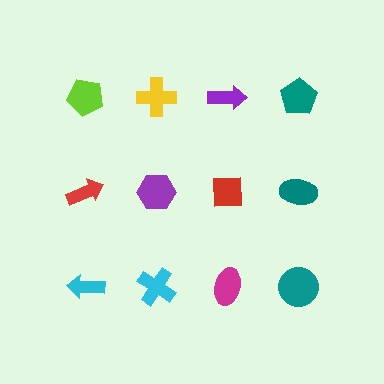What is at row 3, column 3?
A magenta ellipse.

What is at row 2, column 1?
A red arrow.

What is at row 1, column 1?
A lime pentagon.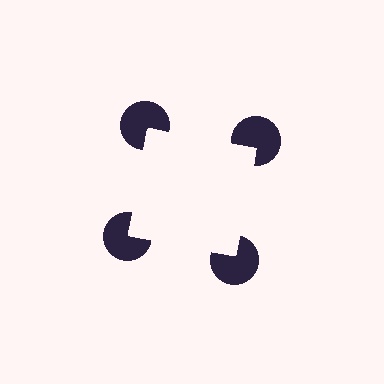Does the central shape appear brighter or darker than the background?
It typically appears slightly brighter than the background, even though no actual brightness change is drawn.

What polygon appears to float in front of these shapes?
An illusory square — its edges are inferred from the aligned wedge cuts in the pac-man discs, not physically drawn.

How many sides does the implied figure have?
4 sides.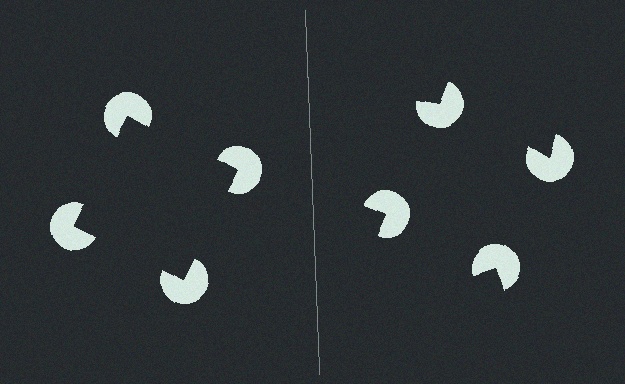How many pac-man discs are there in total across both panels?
8 — 4 on each side.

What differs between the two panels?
The pac-man discs are positioned identically on both sides; only the wedge orientations differ. On the left they align to a square; on the right they are misaligned.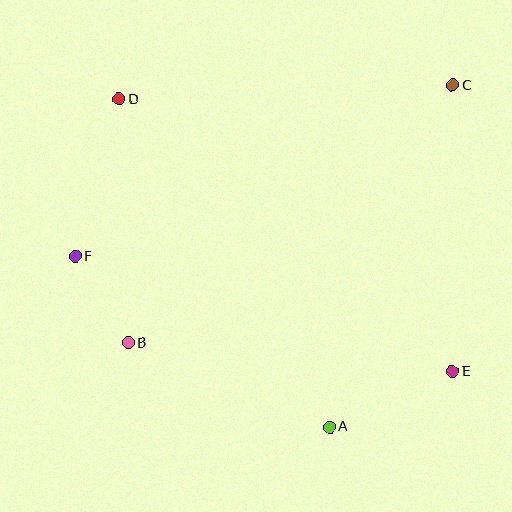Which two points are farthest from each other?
Points D and E are farthest from each other.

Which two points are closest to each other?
Points B and F are closest to each other.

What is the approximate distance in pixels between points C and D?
The distance between C and D is approximately 334 pixels.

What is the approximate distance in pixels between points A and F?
The distance between A and F is approximately 306 pixels.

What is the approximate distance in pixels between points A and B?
The distance between A and B is approximately 218 pixels.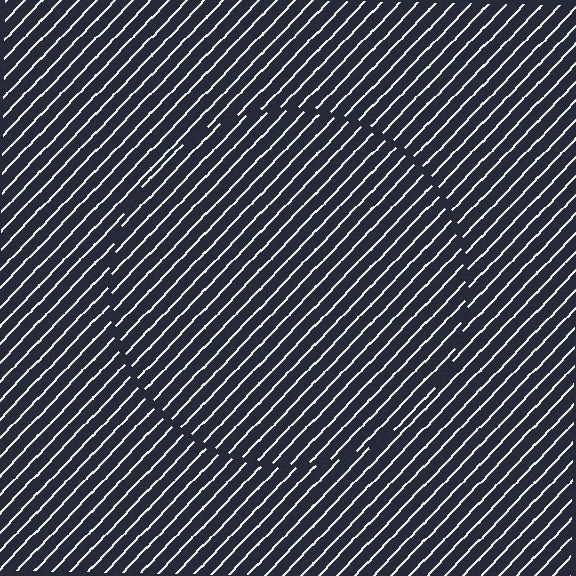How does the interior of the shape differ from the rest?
The interior of the shape contains the same grating, shifted by half a period — the contour is defined by the phase discontinuity where line-ends from the inner and outer gratings abut.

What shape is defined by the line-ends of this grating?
An illusory circle. The interior of the shape contains the same grating, shifted by half a period — the contour is defined by the phase discontinuity where line-ends from the inner and outer gratings abut.